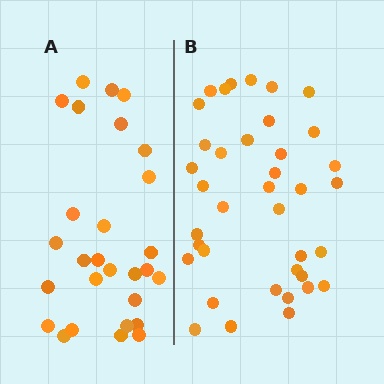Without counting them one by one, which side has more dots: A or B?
Region B (the right region) has more dots.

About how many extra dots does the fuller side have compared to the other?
Region B has roughly 10 or so more dots than region A.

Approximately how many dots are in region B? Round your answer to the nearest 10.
About 40 dots. (The exact count is 38, which rounds to 40.)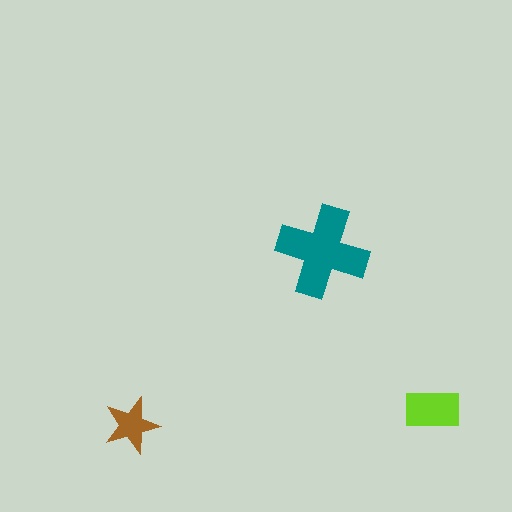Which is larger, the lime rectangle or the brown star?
The lime rectangle.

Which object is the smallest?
The brown star.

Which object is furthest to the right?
The lime rectangle is rightmost.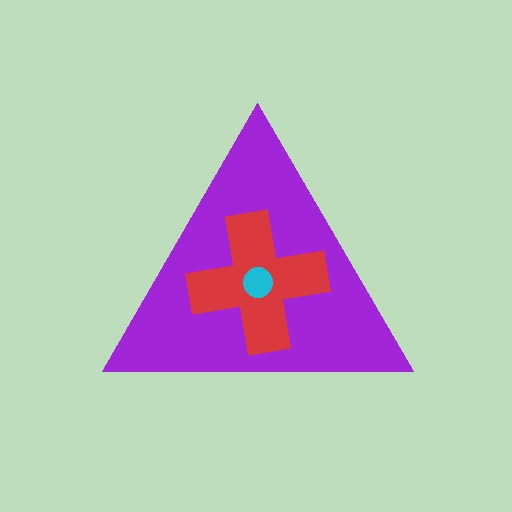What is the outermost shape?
The purple triangle.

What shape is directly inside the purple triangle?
The red cross.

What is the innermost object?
The cyan circle.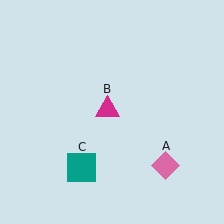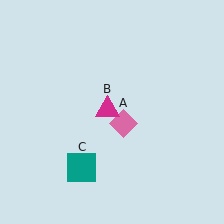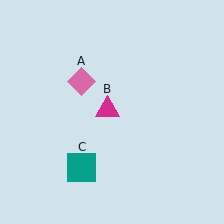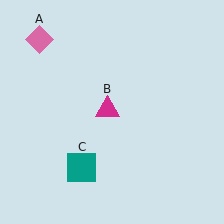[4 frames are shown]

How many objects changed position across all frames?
1 object changed position: pink diamond (object A).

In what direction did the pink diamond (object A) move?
The pink diamond (object A) moved up and to the left.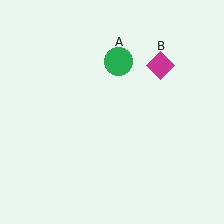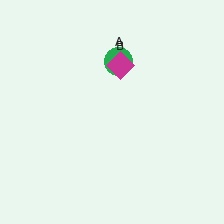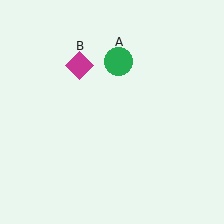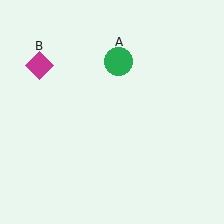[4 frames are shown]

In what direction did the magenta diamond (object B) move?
The magenta diamond (object B) moved left.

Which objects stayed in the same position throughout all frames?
Green circle (object A) remained stationary.